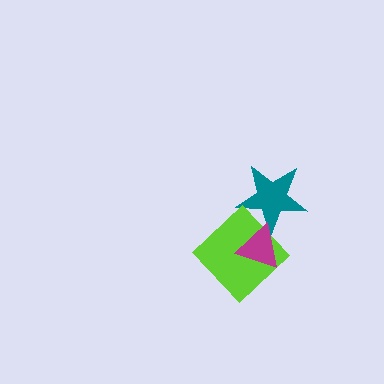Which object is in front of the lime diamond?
The magenta triangle is in front of the lime diamond.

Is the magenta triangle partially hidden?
No, no other shape covers it.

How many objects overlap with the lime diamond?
2 objects overlap with the lime diamond.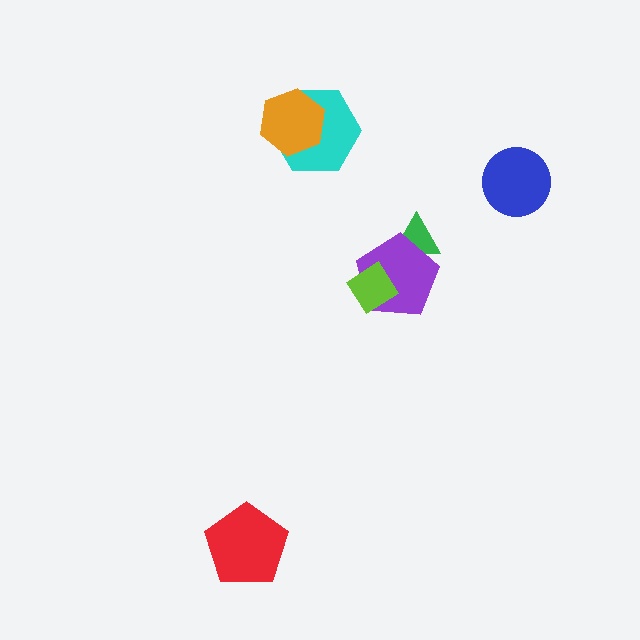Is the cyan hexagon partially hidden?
Yes, it is partially covered by another shape.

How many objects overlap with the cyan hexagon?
1 object overlaps with the cyan hexagon.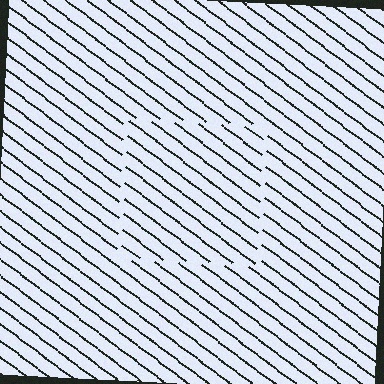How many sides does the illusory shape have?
4 sides — the line-ends trace a square.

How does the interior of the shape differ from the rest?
The interior of the shape contains the same grating, shifted by half a period — the contour is defined by the phase discontinuity where line-ends from the inner and outer gratings abut.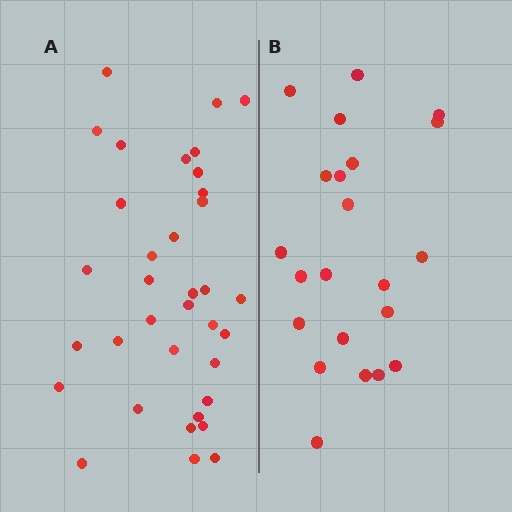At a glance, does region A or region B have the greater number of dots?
Region A (the left region) has more dots.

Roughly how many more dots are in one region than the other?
Region A has approximately 15 more dots than region B.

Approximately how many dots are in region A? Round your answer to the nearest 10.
About 40 dots. (The exact count is 35, which rounds to 40.)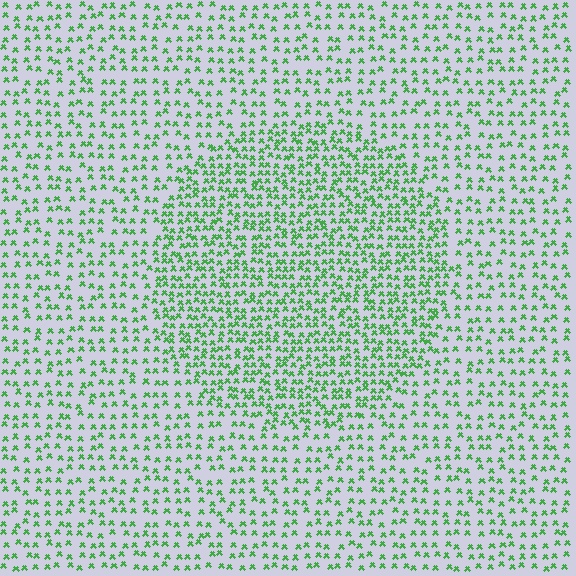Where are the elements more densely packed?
The elements are more densely packed inside the circle boundary.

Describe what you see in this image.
The image contains small green elements arranged at two different densities. A circle-shaped region is visible where the elements are more densely packed than the surrounding area.